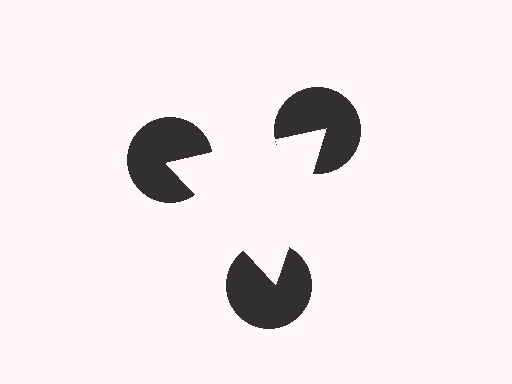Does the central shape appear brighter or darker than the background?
It typically appears slightly brighter than the background, even though no actual brightness change is drawn.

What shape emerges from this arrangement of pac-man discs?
An illusory triangle — its edges are inferred from the aligned wedge cuts in the pac-man discs, not physically drawn.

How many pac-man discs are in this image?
There are 3 — one at each vertex of the illusory triangle.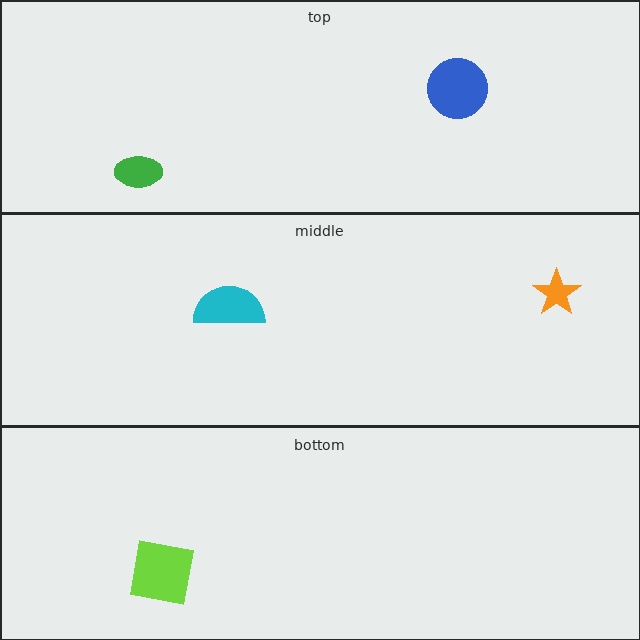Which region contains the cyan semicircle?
The middle region.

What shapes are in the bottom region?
The lime square.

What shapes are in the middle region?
The orange star, the cyan semicircle.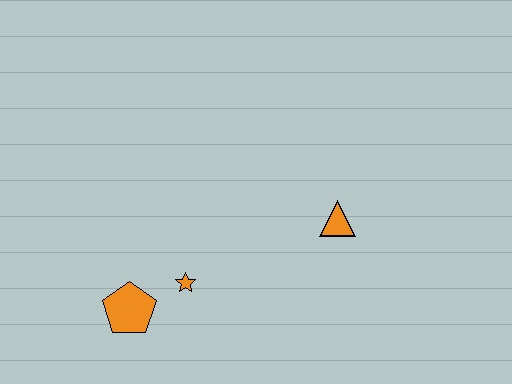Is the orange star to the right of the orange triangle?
No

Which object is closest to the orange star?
The orange pentagon is closest to the orange star.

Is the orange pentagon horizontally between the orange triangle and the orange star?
No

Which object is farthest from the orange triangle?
The orange pentagon is farthest from the orange triangle.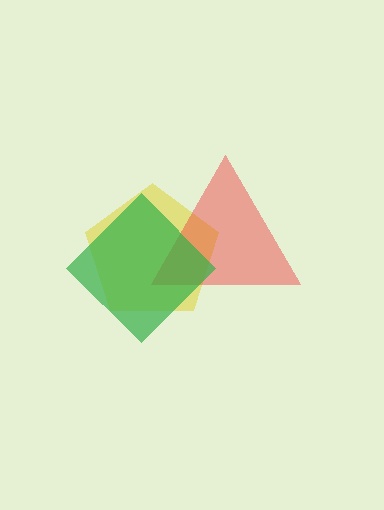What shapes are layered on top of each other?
The layered shapes are: a yellow pentagon, a red triangle, a green diamond.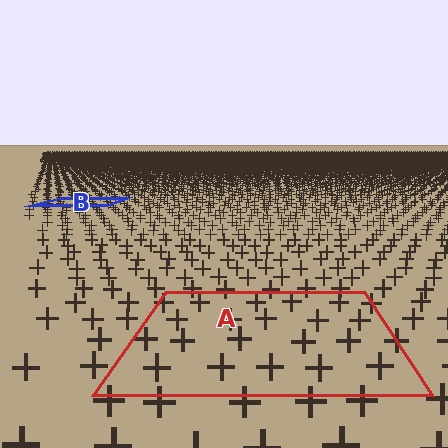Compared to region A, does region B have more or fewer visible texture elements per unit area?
Region B has more texture elements per unit area — they are packed more densely because it is farther away.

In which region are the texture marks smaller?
The texture marks are smaller in region B, because it is farther away.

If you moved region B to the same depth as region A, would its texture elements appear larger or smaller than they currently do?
They would appear larger. At a closer depth, the same texture elements are projected at a bigger on-screen size.